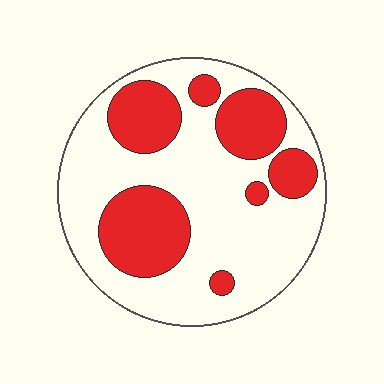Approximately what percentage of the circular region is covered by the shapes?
Approximately 35%.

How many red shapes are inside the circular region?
7.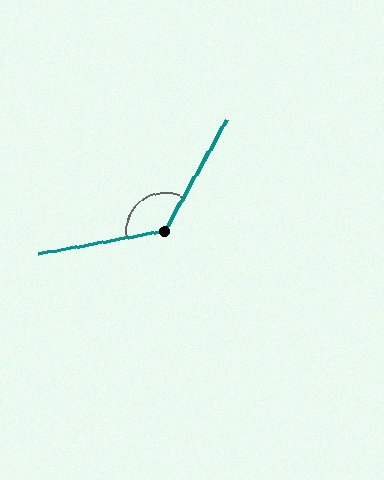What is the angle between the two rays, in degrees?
Approximately 130 degrees.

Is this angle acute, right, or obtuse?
It is obtuse.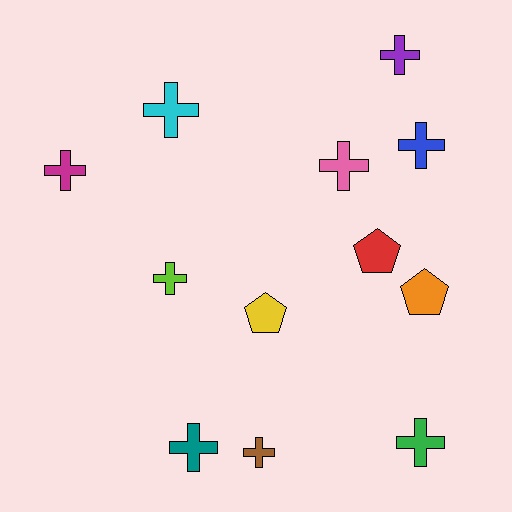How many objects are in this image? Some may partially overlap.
There are 12 objects.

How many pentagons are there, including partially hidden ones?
There are 3 pentagons.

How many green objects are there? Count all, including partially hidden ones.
There is 1 green object.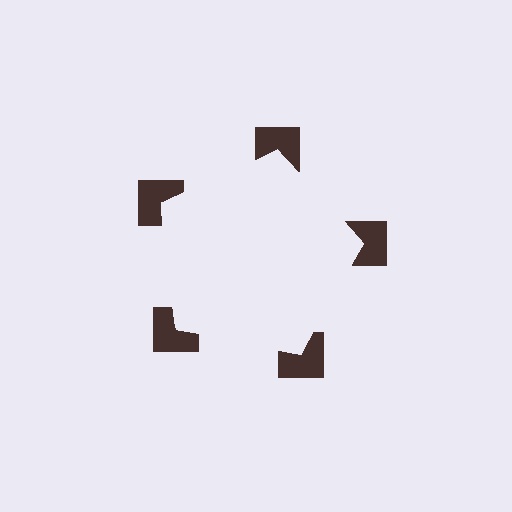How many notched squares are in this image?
There are 5 — one at each vertex of the illusory pentagon.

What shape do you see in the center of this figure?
An illusory pentagon — its edges are inferred from the aligned wedge cuts in the notched squares, not physically drawn.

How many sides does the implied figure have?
5 sides.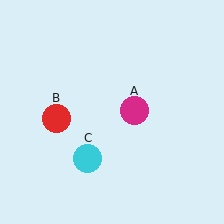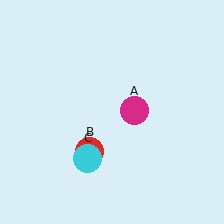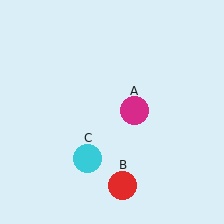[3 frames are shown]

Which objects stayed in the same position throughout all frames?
Magenta circle (object A) and cyan circle (object C) remained stationary.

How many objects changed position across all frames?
1 object changed position: red circle (object B).